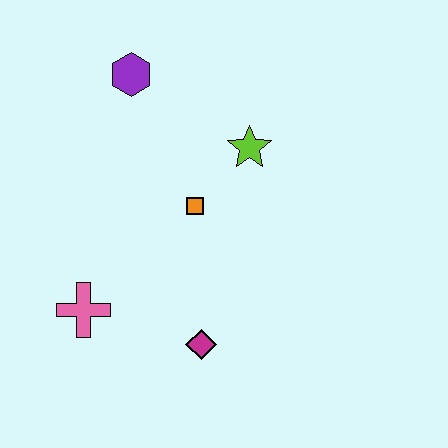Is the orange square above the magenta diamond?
Yes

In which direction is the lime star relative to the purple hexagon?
The lime star is to the right of the purple hexagon.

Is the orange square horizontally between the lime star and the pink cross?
Yes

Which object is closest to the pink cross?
The magenta diamond is closest to the pink cross.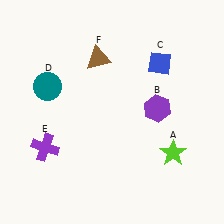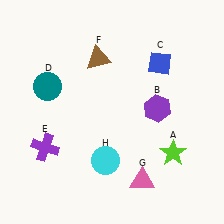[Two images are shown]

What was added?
A pink triangle (G), a cyan circle (H) were added in Image 2.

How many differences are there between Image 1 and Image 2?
There are 2 differences between the two images.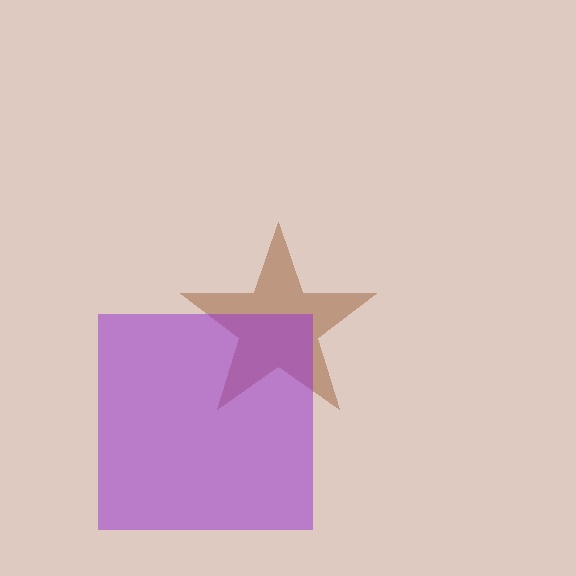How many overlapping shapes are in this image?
There are 2 overlapping shapes in the image.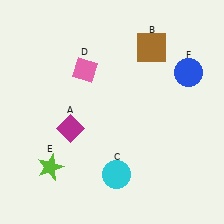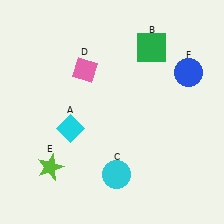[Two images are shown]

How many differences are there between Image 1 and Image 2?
There are 2 differences between the two images.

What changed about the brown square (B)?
In Image 1, B is brown. In Image 2, it changed to green.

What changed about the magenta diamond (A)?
In Image 1, A is magenta. In Image 2, it changed to cyan.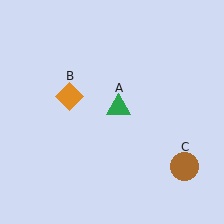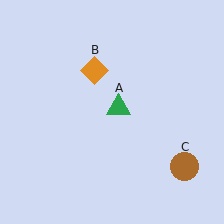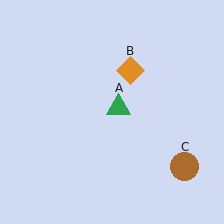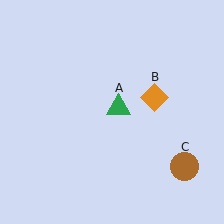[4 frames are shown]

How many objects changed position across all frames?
1 object changed position: orange diamond (object B).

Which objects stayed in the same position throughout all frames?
Green triangle (object A) and brown circle (object C) remained stationary.